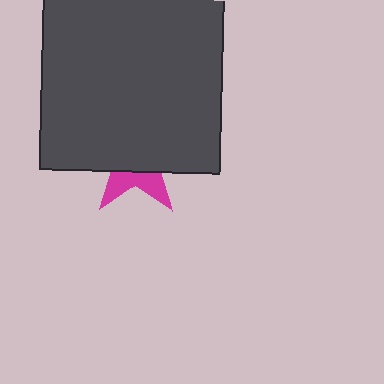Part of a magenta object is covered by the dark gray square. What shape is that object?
It is a star.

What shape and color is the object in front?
The object in front is a dark gray square.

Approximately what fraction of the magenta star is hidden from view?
Roughly 68% of the magenta star is hidden behind the dark gray square.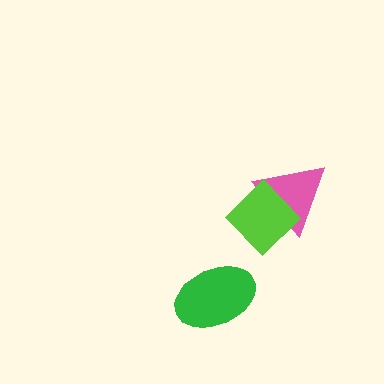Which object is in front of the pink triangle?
The lime diamond is in front of the pink triangle.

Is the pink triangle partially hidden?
Yes, it is partially covered by another shape.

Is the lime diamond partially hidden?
No, no other shape covers it.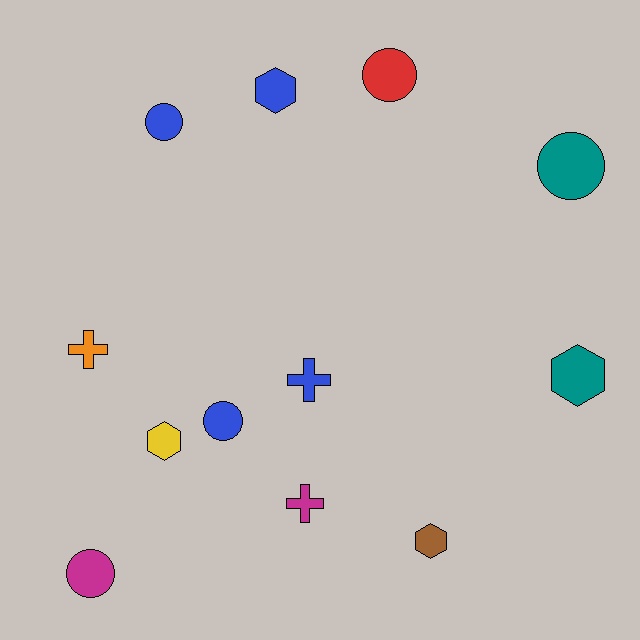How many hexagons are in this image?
There are 4 hexagons.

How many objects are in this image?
There are 12 objects.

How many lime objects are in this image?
There are no lime objects.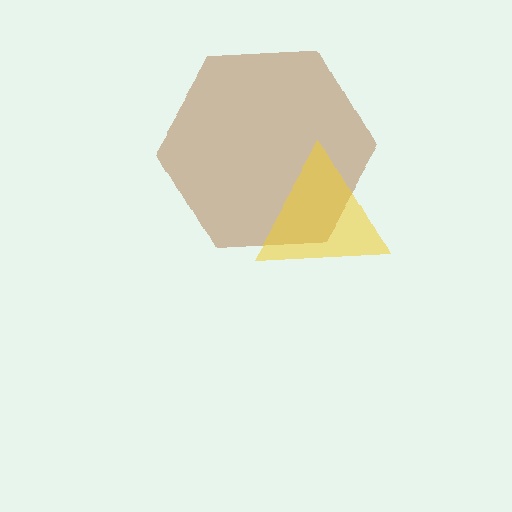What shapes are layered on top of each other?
The layered shapes are: a brown hexagon, a yellow triangle.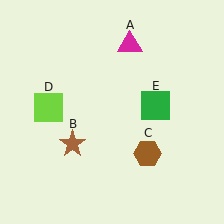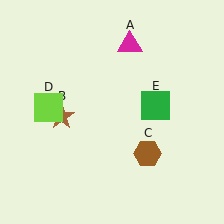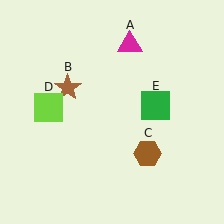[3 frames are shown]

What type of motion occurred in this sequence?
The brown star (object B) rotated clockwise around the center of the scene.